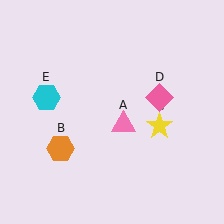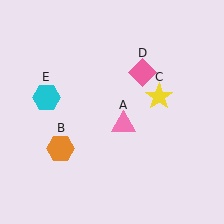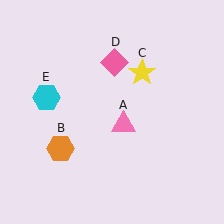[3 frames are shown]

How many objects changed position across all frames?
2 objects changed position: yellow star (object C), pink diamond (object D).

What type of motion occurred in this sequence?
The yellow star (object C), pink diamond (object D) rotated counterclockwise around the center of the scene.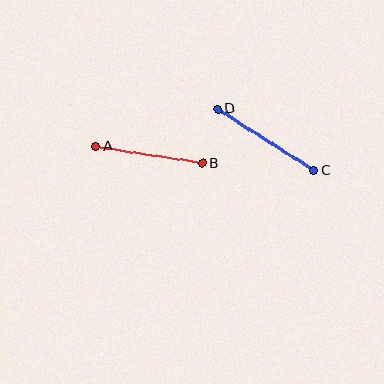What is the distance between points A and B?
The distance is approximately 108 pixels.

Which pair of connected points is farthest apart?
Points C and D are farthest apart.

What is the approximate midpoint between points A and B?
The midpoint is at approximately (149, 155) pixels.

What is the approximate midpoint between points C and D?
The midpoint is at approximately (266, 140) pixels.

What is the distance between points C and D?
The distance is approximately 114 pixels.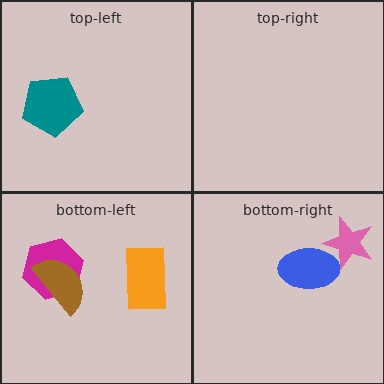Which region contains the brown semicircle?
The bottom-left region.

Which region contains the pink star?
The bottom-right region.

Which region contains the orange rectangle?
The bottom-left region.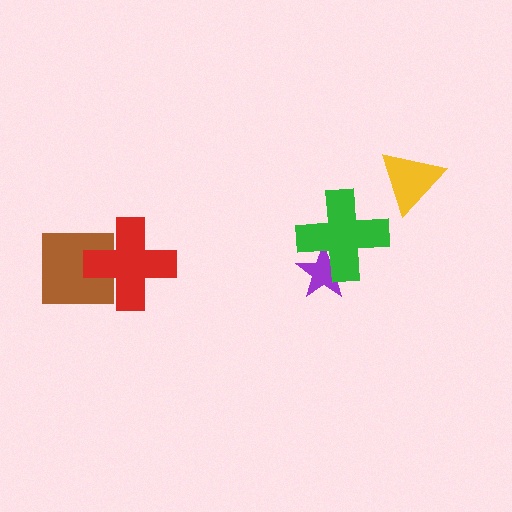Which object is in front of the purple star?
The green cross is in front of the purple star.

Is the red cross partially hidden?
No, no other shape covers it.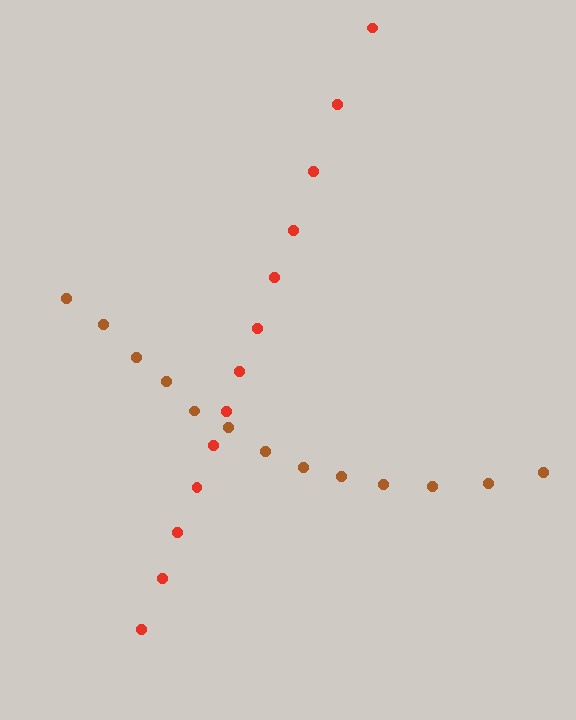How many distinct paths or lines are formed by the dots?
There are 2 distinct paths.